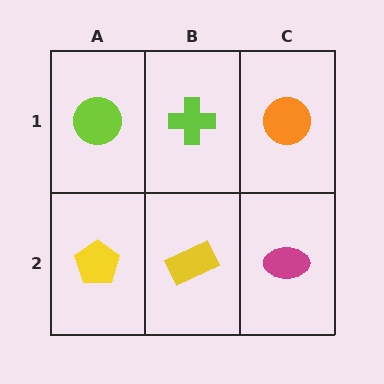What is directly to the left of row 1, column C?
A lime cross.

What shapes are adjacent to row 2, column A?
A lime circle (row 1, column A), a yellow rectangle (row 2, column B).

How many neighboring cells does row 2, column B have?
3.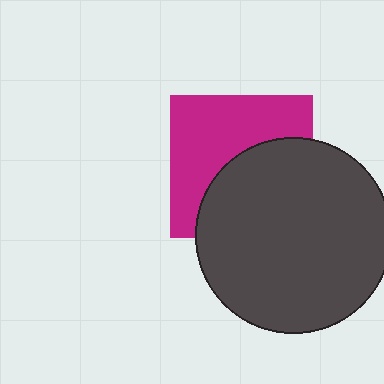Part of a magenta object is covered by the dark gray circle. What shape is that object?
It is a square.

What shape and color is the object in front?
The object in front is a dark gray circle.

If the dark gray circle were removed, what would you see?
You would see the complete magenta square.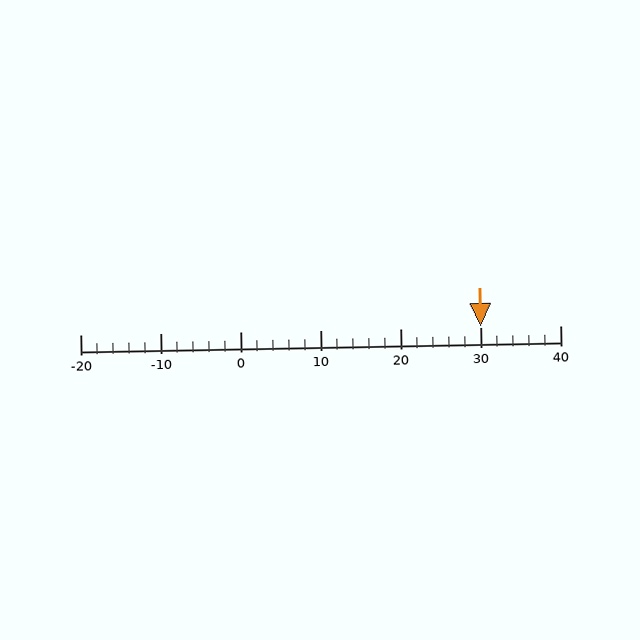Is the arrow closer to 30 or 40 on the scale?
The arrow is closer to 30.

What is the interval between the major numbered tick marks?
The major tick marks are spaced 10 units apart.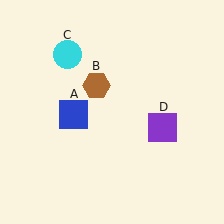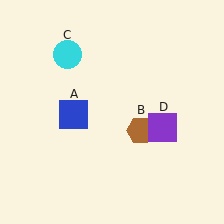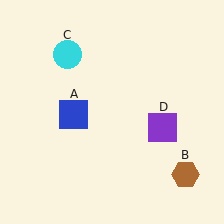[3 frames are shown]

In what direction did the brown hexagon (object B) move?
The brown hexagon (object B) moved down and to the right.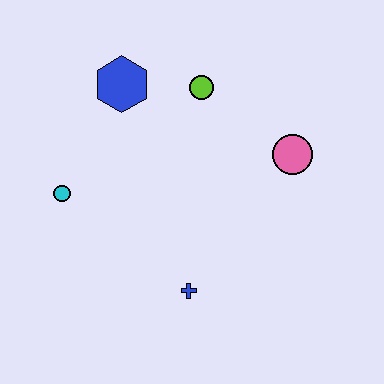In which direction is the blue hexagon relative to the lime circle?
The blue hexagon is to the left of the lime circle.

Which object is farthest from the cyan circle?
The pink circle is farthest from the cyan circle.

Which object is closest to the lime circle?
The blue hexagon is closest to the lime circle.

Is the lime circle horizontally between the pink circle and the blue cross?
Yes